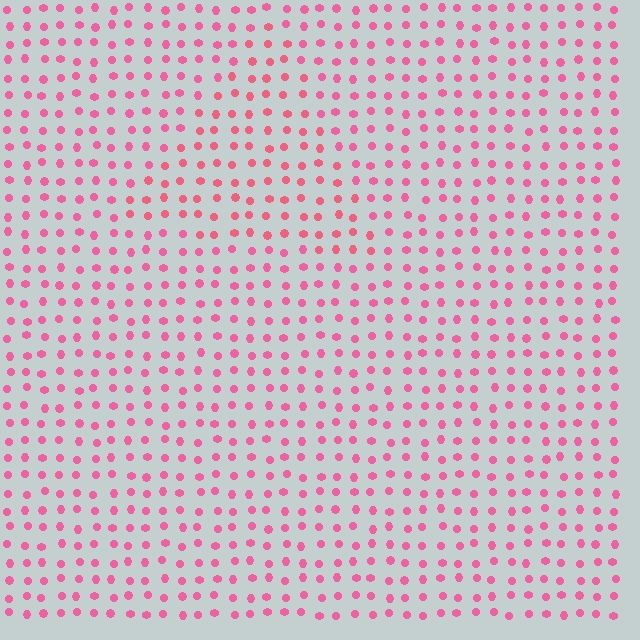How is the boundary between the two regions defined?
The boundary is defined purely by a slight shift in hue (about 14 degrees). Spacing, size, and orientation are identical on both sides.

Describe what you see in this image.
The image is filled with small pink elements in a uniform arrangement. A triangle-shaped region is visible where the elements are tinted to a slightly different hue, forming a subtle color boundary.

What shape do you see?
I see a triangle.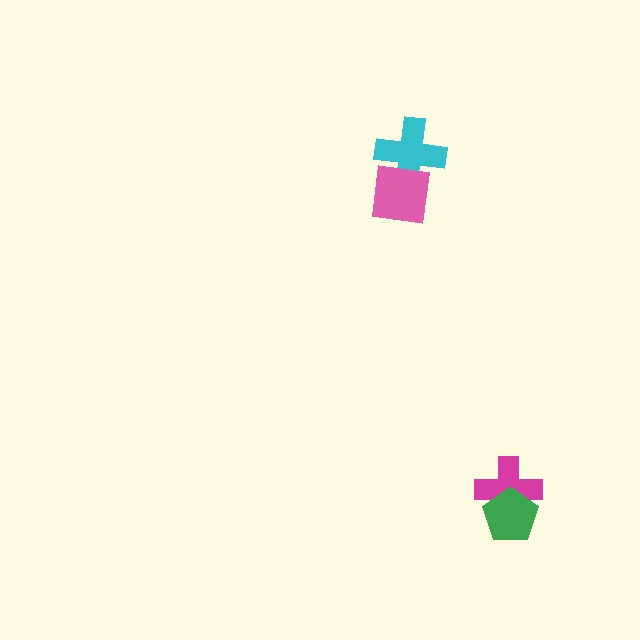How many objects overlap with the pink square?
1 object overlaps with the pink square.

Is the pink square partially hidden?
No, no other shape covers it.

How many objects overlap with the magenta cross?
1 object overlaps with the magenta cross.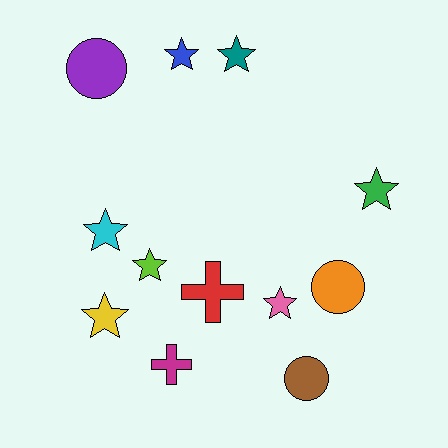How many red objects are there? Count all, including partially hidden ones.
There is 1 red object.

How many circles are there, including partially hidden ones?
There are 3 circles.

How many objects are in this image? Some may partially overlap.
There are 12 objects.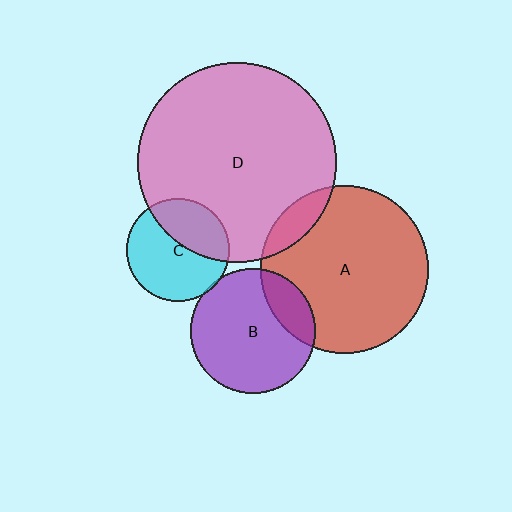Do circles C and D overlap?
Yes.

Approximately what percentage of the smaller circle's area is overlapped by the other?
Approximately 35%.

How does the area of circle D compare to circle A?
Approximately 1.4 times.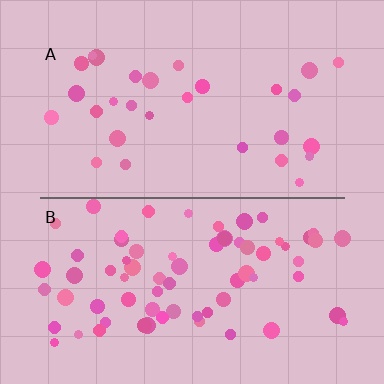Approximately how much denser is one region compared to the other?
Approximately 2.4× — region B over region A.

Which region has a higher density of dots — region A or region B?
B (the bottom).